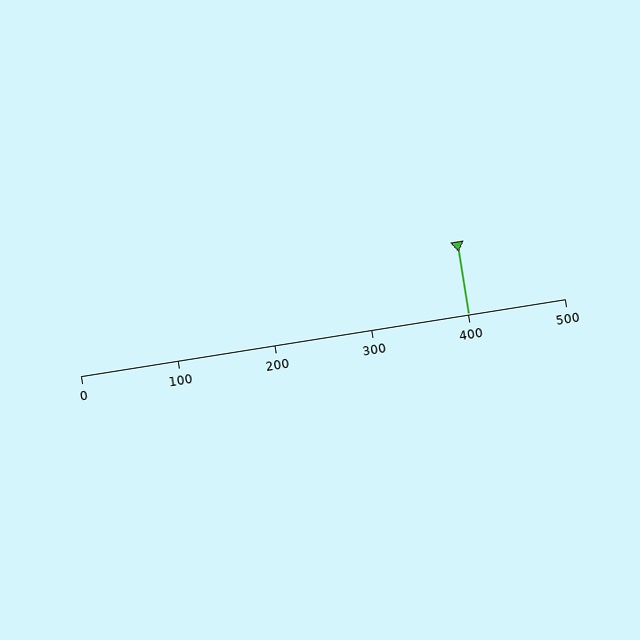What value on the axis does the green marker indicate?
The marker indicates approximately 400.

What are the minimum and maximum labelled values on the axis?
The axis runs from 0 to 500.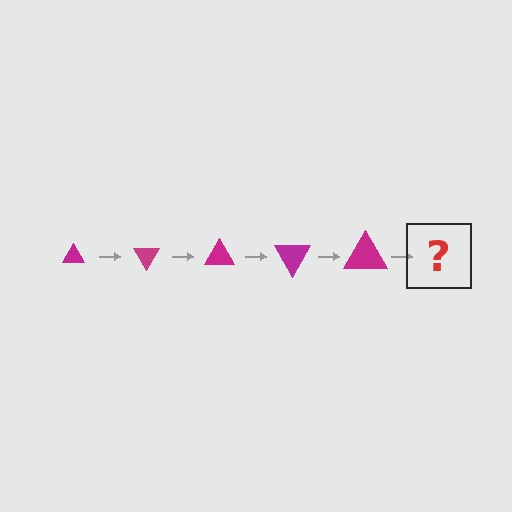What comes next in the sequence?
The next element should be a triangle, larger than the previous one and rotated 300 degrees from the start.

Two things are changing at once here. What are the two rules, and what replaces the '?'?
The two rules are that the triangle grows larger each step and it rotates 60 degrees each step. The '?' should be a triangle, larger than the previous one and rotated 300 degrees from the start.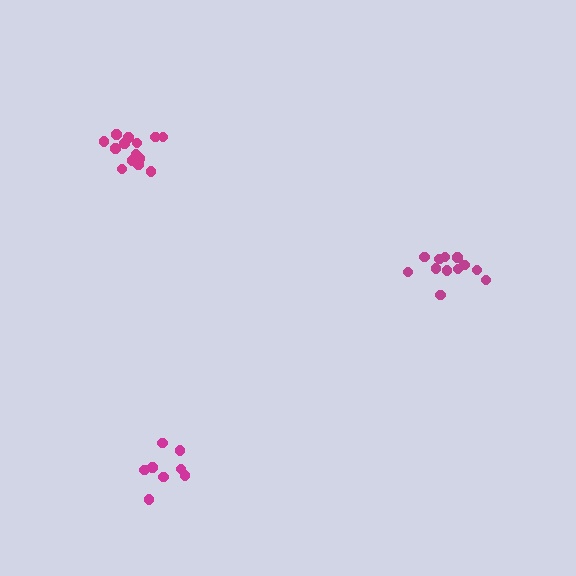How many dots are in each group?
Group 1: 14 dots, Group 2: 12 dots, Group 3: 8 dots (34 total).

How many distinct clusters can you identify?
There are 3 distinct clusters.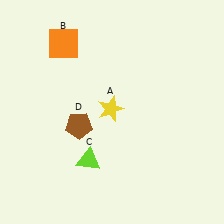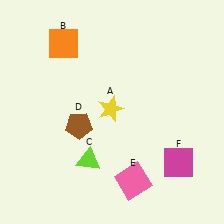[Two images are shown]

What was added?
A pink square (E), a magenta square (F) were added in Image 2.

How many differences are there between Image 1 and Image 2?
There are 2 differences between the two images.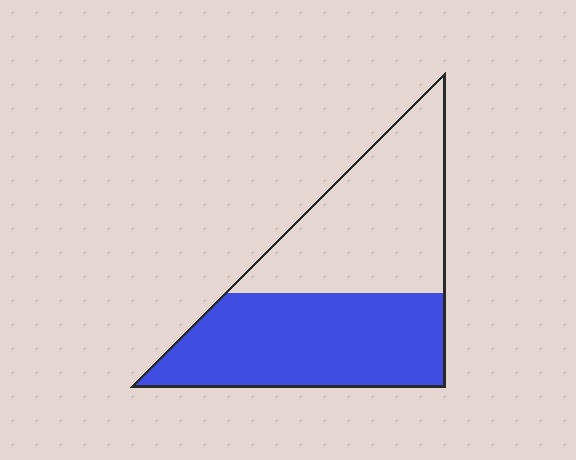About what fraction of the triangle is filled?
About one half (1/2).